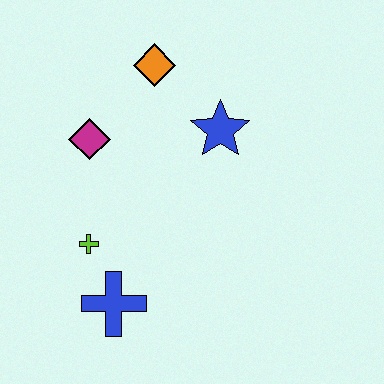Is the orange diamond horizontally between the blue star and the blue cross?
Yes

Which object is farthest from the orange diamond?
The blue cross is farthest from the orange diamond.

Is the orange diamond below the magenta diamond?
No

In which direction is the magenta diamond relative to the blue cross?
The magenta diamond is above the blue cross.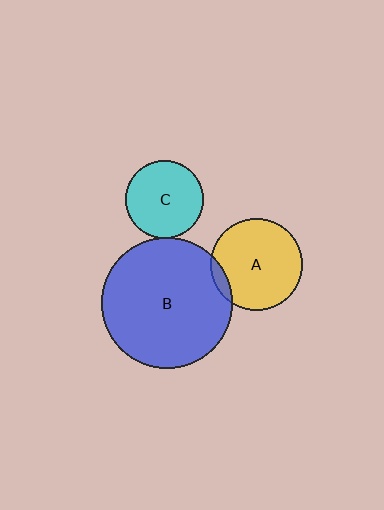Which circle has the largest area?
Circle B (blue).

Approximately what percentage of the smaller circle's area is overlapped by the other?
Approximately 5%.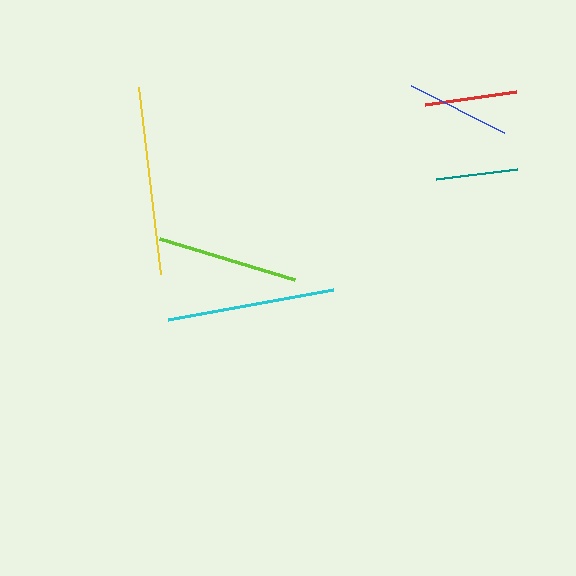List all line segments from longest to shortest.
From longest to shortest: yellow, cyan, lime, blue, red, teal.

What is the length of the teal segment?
The teal segment is approximately 82 pixels long.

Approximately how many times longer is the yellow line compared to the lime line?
The yellow line is approximately 1.3 times the length of the lime line.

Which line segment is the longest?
The yellow line is the longest at approximately 188 pixels.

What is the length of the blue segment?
The blue segment is approximately 104 pixels long.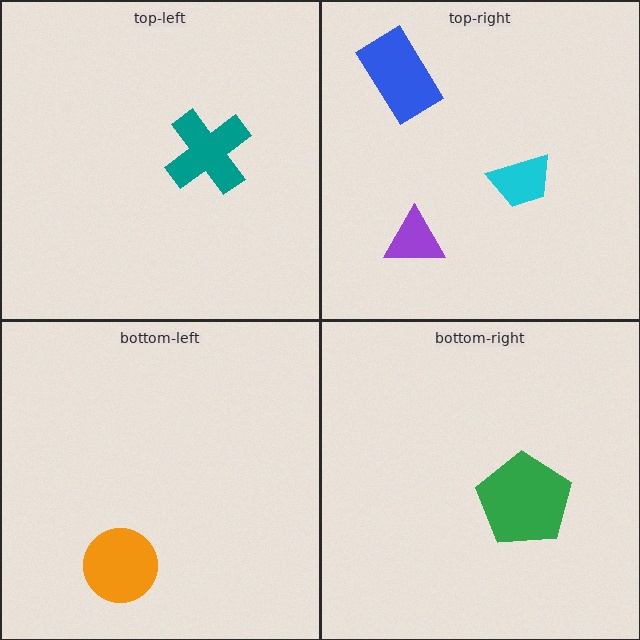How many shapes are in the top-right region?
3.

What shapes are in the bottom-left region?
The orange circle.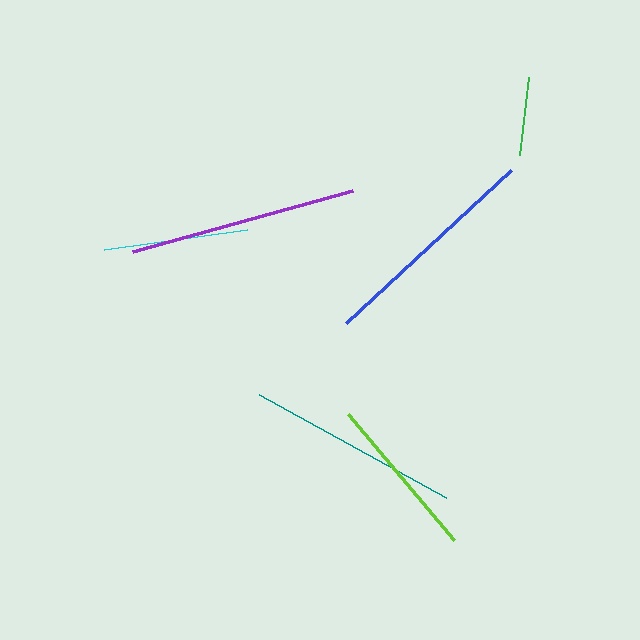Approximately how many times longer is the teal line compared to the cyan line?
The teal line is approximately 1.5 times the length of the cyan line.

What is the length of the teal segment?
The teal segment is approximately 213 pixels long.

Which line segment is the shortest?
The green line is the shortest at approximately 79 pixels.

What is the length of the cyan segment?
The cyan segment is approximately 145 pixels long.